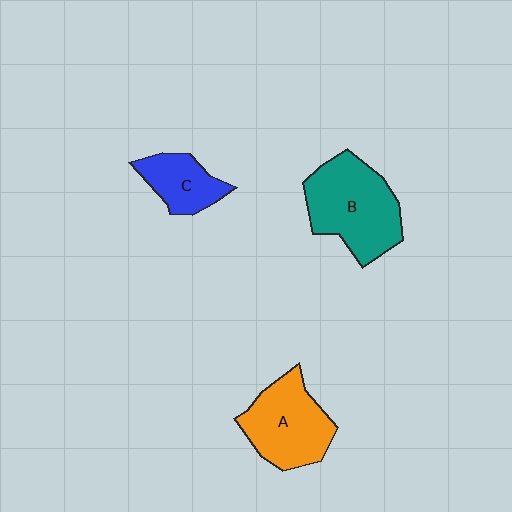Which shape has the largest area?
Shape B (teal).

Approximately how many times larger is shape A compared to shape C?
Approximately 1.6 times.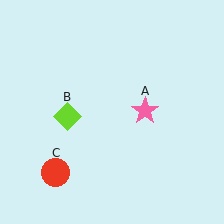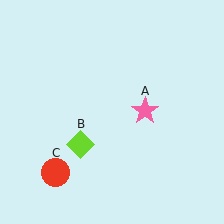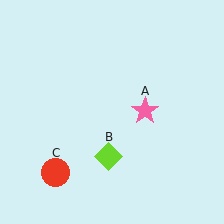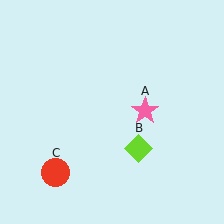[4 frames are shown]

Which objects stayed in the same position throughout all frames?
Pink star (object A) and red circle (object C) remained stationary.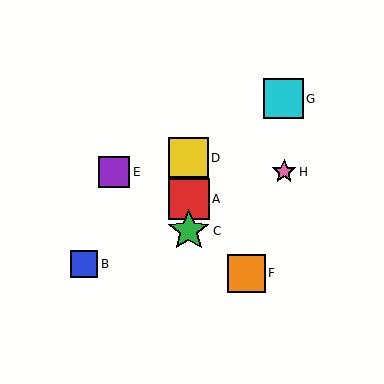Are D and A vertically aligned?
Yes, both are at x≈189.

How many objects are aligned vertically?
3 objects (A, C, D) are aligned vertically.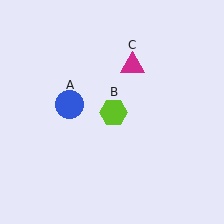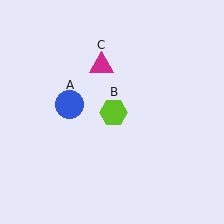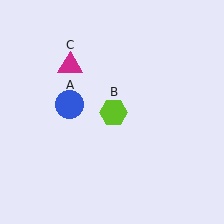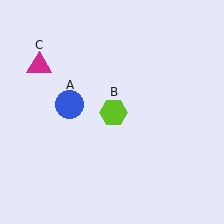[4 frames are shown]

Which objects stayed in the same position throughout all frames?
Blue circle (object A) and lime hexagon (object B) remained stationary.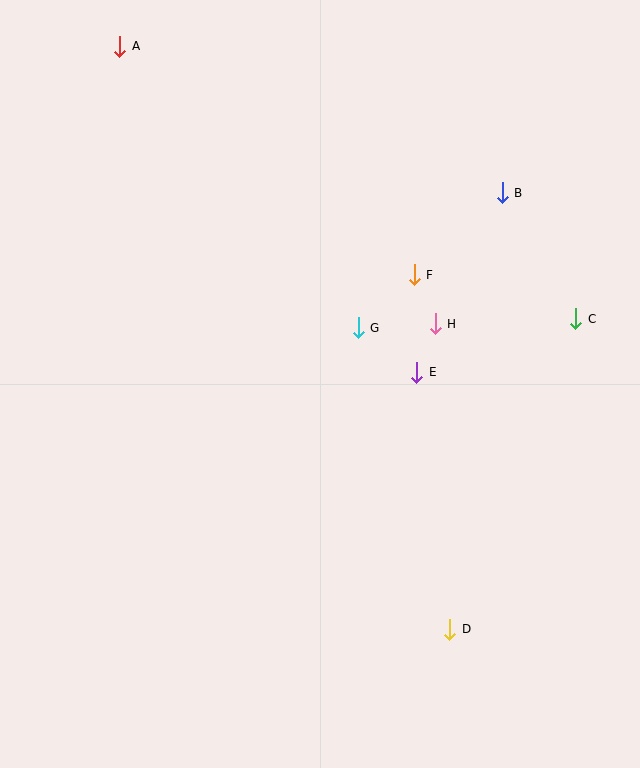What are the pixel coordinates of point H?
Point H is at (435, 324).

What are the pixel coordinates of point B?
Point B is at (502, 193).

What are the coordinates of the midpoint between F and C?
The midpoint between F and C is at (495, 297).